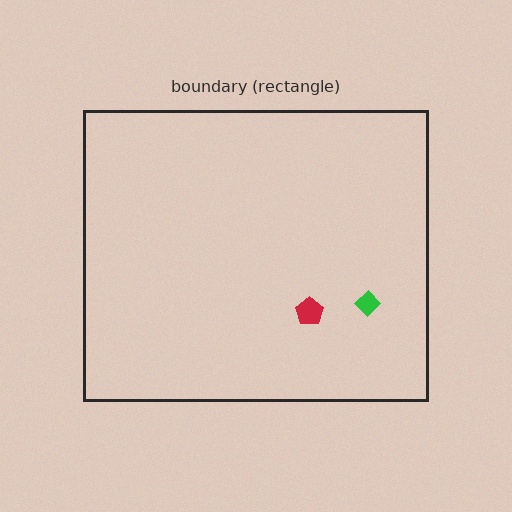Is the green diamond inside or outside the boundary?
Inside.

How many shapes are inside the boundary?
2 inside, 0 outside.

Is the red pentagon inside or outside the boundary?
Inside.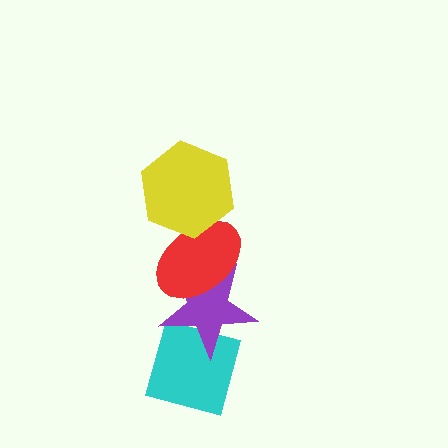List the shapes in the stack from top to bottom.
From top to bottom: the yellow hexagon, the red ellipse, the purple star, the cyan diamond.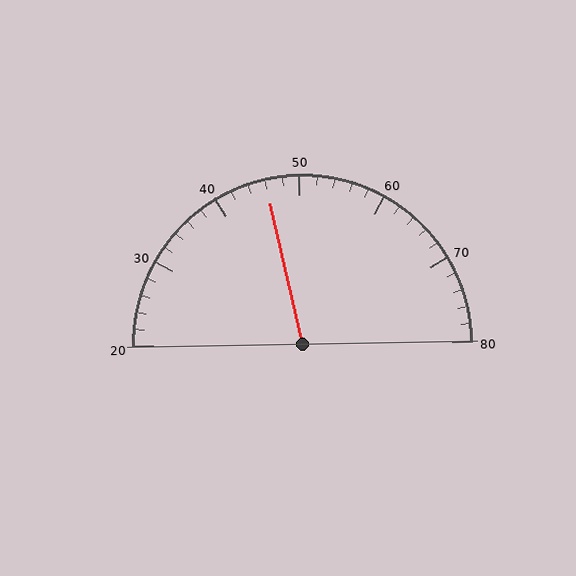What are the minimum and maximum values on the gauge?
The gauge ranges from 20 to 80.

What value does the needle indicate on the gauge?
The needle indicates approximately 46.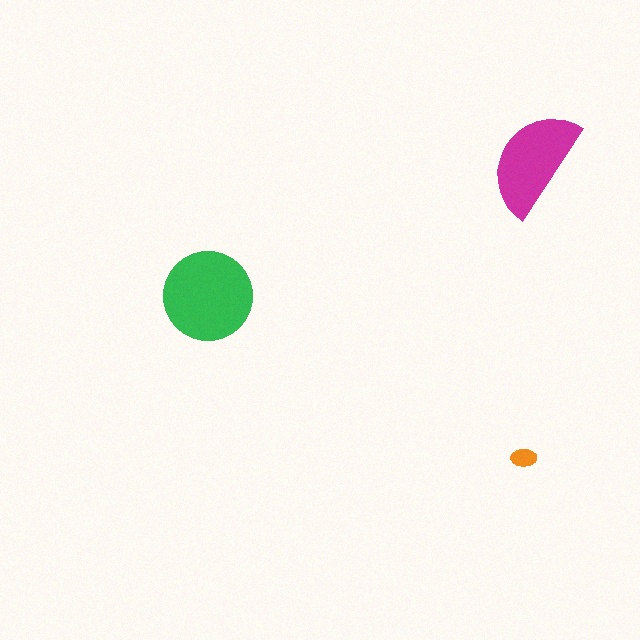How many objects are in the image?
There are 3 objects in the image.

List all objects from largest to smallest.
The green circle, the magenta semicircle, the orange ellipse.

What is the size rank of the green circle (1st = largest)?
1st.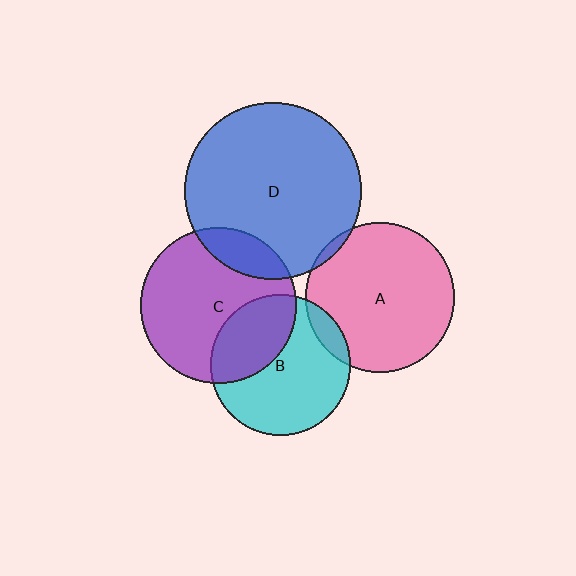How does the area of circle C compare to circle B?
Approximately 1.2 times.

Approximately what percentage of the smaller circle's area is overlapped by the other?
Approximately 10%.